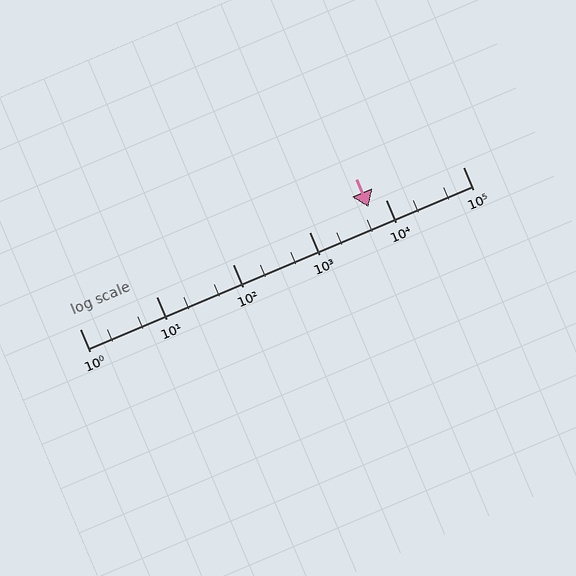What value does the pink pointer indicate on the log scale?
The pointer indicates approximately 5900.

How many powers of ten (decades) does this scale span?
The scale spans 5 decades, from 1 to 100000.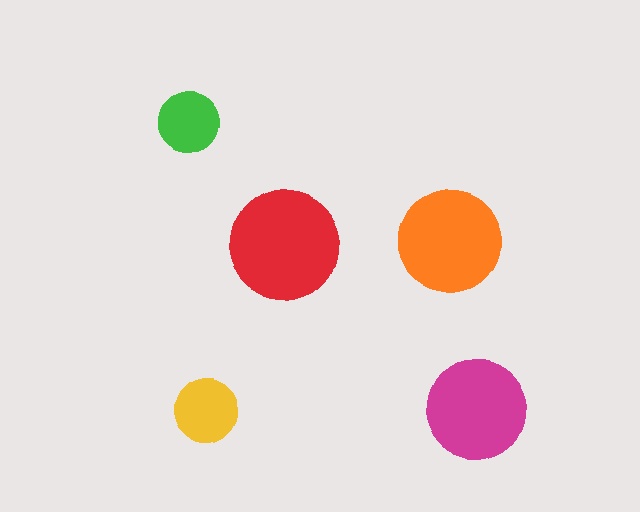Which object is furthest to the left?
The green circle is leftmost.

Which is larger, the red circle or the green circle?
The red one.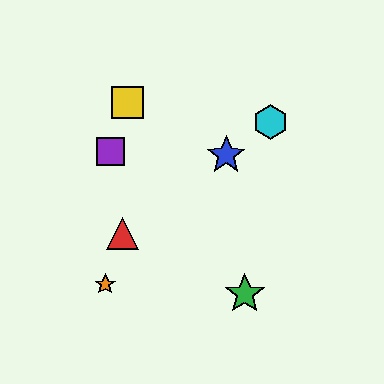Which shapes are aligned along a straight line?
The red triangle, the blue star, the cyan hexagon are aligned along a straight line.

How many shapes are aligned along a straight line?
3 shapes (the red triangle, the blue star, the cyan hexagon) are aligned along a straight line.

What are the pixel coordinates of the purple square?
The purple square is at (110, 152).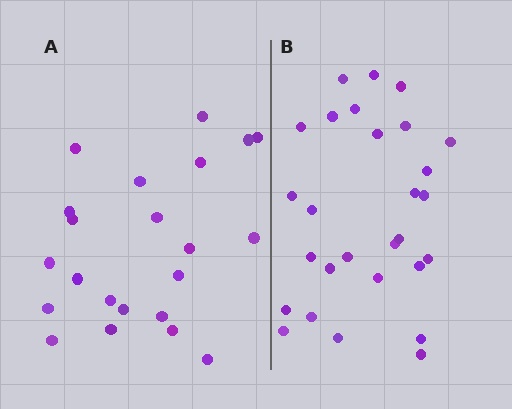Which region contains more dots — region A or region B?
Region B (the right region) has more dots.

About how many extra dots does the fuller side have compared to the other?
Region B has about 6 more dots than region A.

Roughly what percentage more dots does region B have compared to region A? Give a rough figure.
About 25% more.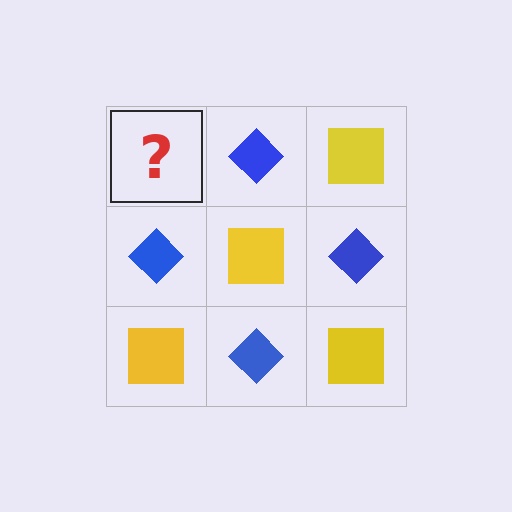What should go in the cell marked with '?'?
The missing cell should contain a yellow square.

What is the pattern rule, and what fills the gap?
The rule is that it alternates yellow square and blue diamond in a checkerboard pattern. The gap should be filled with a yellow square.